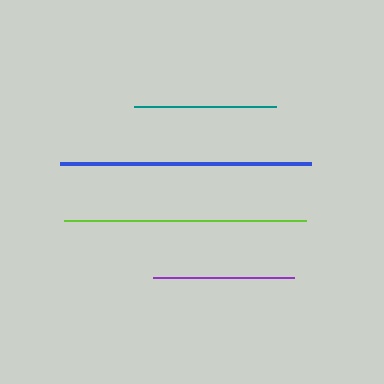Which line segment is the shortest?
The purple line is the shortest at approximately 141 pixels.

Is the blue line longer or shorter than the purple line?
The blue line is longer than the purple line.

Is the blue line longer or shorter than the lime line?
The blue line is longer than the lime line.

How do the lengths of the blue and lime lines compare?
The blue and lime lines are approximately the same length.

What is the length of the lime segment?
The lime segment is approximately 242 pixels long.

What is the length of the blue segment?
The blue segment is approximately 251 pixels long.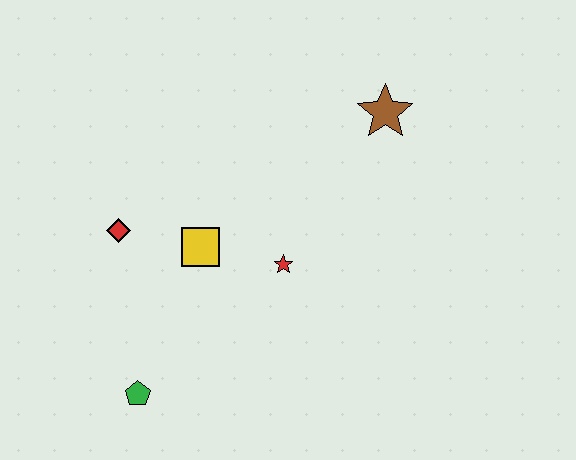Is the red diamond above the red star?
Yes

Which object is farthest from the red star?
The green pentagon is farthest from the red star.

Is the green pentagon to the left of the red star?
Yes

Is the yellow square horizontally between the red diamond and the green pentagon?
No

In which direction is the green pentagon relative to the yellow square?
The green pentagon is below the yellow square.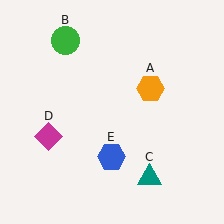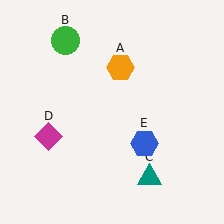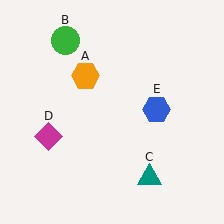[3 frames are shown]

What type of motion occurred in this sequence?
The orange hexagon (object A), blue hexagon (object E) rotated counterclockwise around the center of the scene.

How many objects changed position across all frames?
2 objects changed position: orange hexagon (object A), blue hexagon (object E).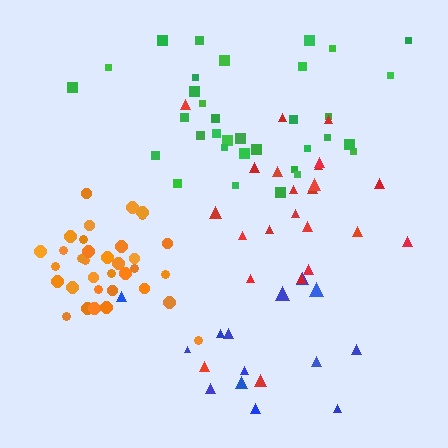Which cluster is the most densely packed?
Orange.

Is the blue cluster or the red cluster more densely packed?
Red.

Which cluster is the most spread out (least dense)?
Blue.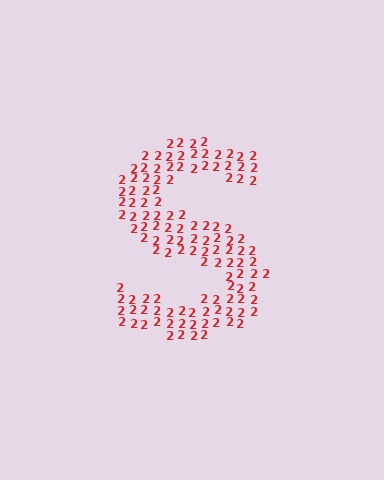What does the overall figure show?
The overall figure shows the letter S.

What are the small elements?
The small elements are digit 2's.